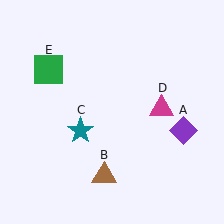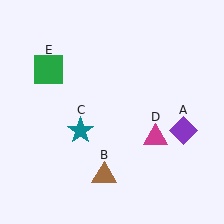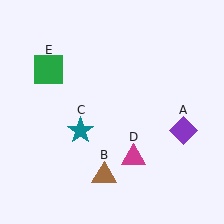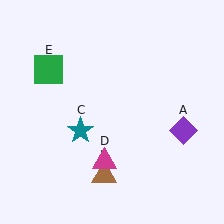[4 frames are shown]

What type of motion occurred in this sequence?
The magenta triangle (object D) rotated clockwise around the center of the scene.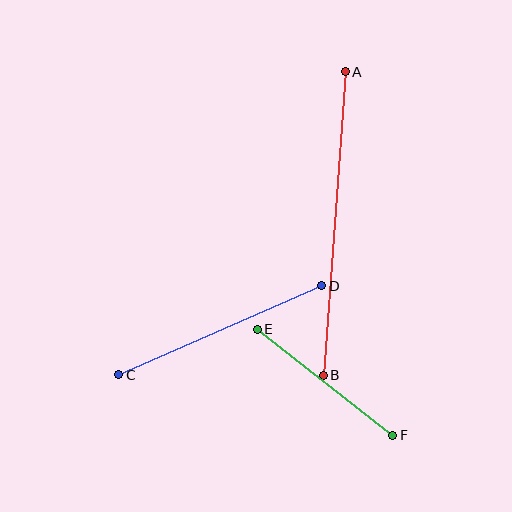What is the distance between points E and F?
The distance is approximately 172 pixels.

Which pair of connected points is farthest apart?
Points A and B are farthest apart.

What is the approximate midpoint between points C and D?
The midpoint is at approximately (220, 330) pixels.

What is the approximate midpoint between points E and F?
The midpoint is at approximately (325, 382) pixels.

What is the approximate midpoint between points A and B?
The midpoint is at approximately (334, 223) pixels.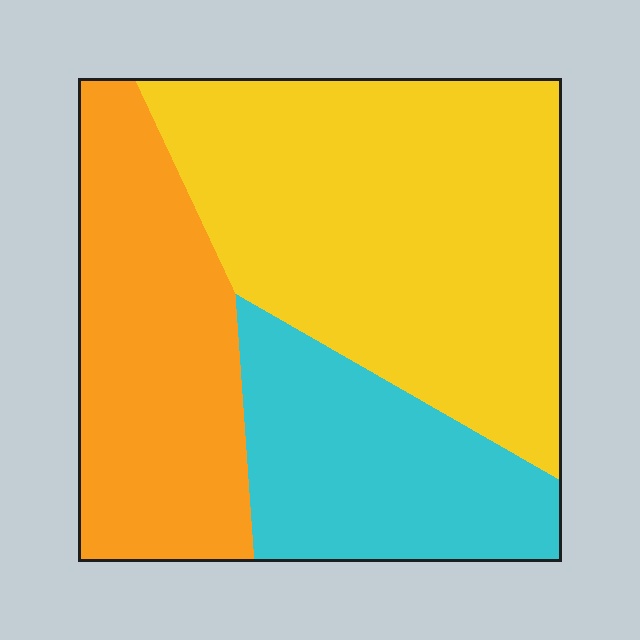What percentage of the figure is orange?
Orange covers 29% of the figure.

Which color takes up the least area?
Cyan, at roughly 25%.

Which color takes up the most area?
Yellow, at roughly 50%.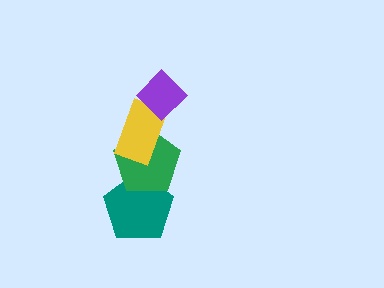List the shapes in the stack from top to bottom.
From top to bottom: the purple diamond, the yellow rectangle, the green pentagon, the teal pentagon.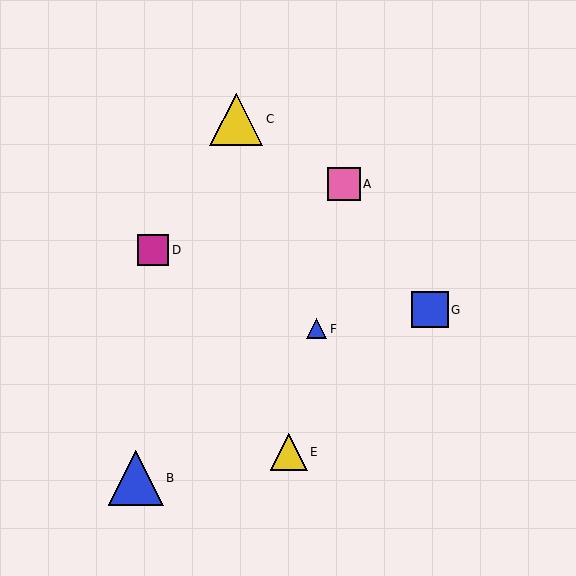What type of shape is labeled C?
Shape C is a yellow triangle.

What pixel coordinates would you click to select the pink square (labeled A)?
Click at (344, 184) to select the pink square A.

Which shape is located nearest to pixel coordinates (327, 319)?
The blue triangle (labeled F) at (317, 329) is nearest to that location.